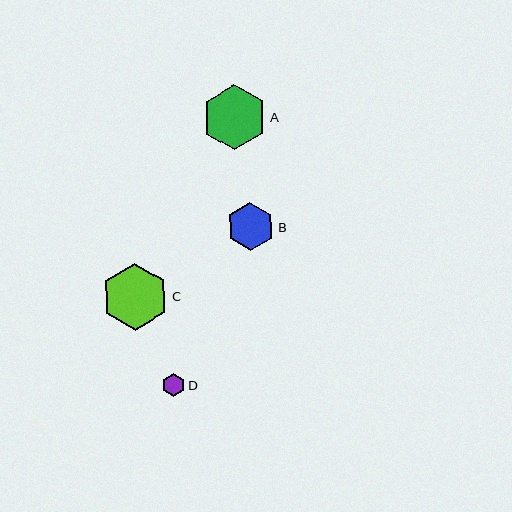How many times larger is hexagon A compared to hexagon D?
Hexagon A is approximately 2.9 times the size of hexagon D.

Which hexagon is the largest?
Hexagon C is the largest with a size of approximately 67 pixels.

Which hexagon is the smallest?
Hexagon D is the smallest with a size of approximately 22 pixels.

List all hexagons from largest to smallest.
From largest to smallest: C, A, B, D.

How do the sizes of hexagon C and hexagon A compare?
Hexagon C and hexagon A are approximately the same size.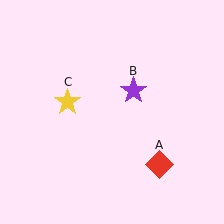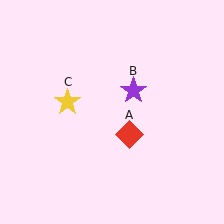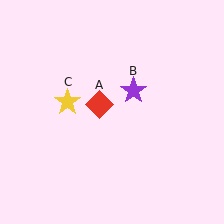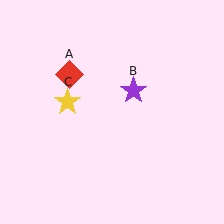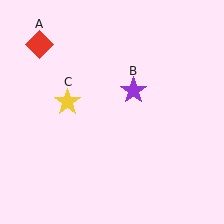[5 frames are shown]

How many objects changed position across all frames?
1 object changed position: red diamond (object A).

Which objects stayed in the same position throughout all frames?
Purple star (object B) and yellow star (object C) remained stationary.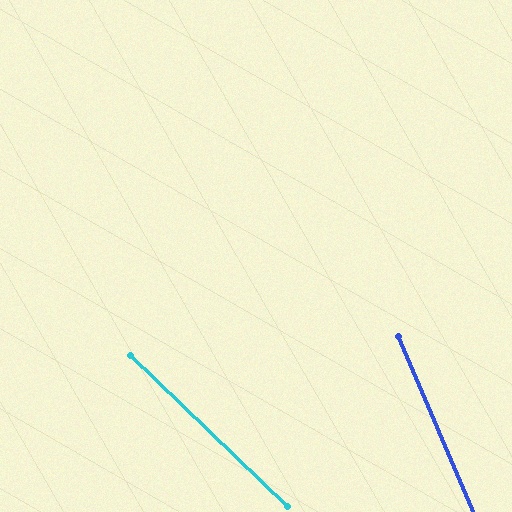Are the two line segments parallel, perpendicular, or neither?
Neither parallel nor perpendicular — they differ by about 23°.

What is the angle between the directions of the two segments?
Approximately 23 degrees.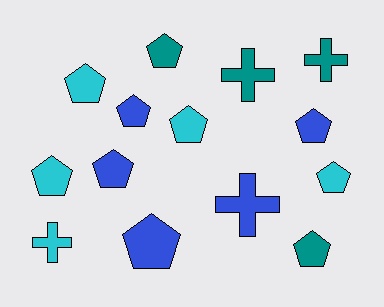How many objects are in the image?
There are 14 objects.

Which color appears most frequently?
Blue, with 5 objects.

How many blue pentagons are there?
There are 4 blue pentagons.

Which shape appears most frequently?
Pentagon, with 10 objects.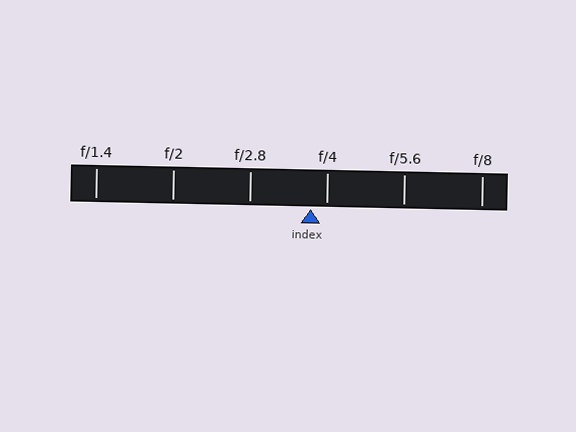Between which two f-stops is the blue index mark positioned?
The index mark is between f/2.8 and f/4.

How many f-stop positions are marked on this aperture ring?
There are 6 f-stop positions marked.